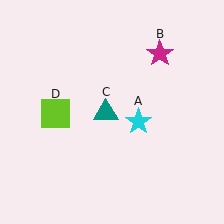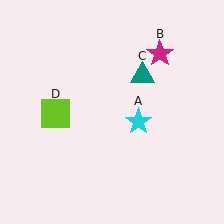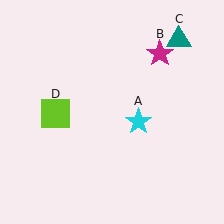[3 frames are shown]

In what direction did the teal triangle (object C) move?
The teal triangle (object C) moved up and to the right.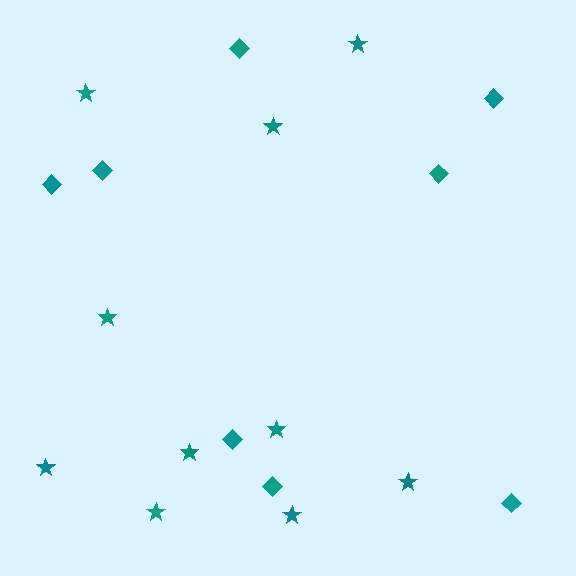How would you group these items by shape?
There are 2 groups: one group of stars (10) and one group of diamonds (8).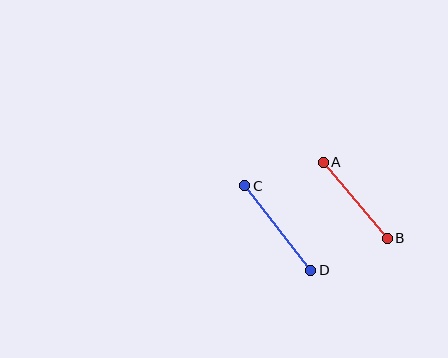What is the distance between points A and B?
The distance is approximately 99 pixels.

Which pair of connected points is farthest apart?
Points C and D are farthest apart.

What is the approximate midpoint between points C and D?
The midpoint is at approximately (278, 228) pixels.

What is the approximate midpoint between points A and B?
The midpoint is at approximately (355, 200) pixels.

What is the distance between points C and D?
The distance is approximately 107 pixels.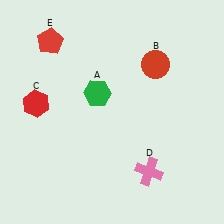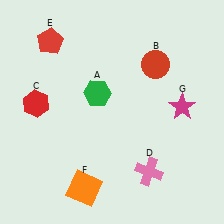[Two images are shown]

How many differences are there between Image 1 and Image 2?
There are 2 differences between the two images.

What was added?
An orange square (F), a magenta star (G) were added in Image 2.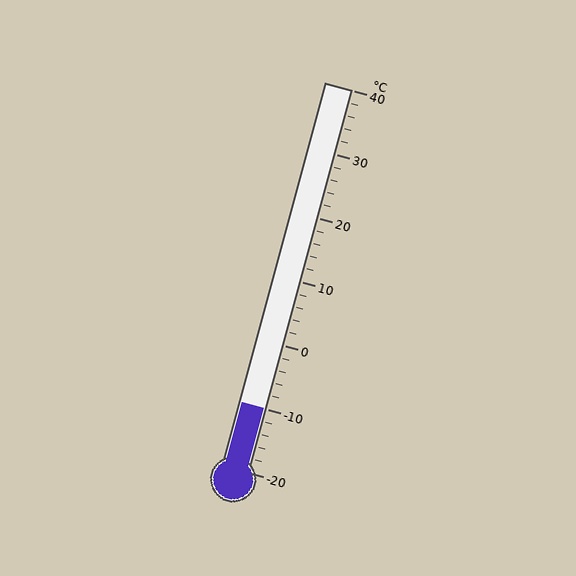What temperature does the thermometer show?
The thermometer shows approximately -10°C.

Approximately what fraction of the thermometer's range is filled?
The thermometer is filled to approximately 15% of its range.